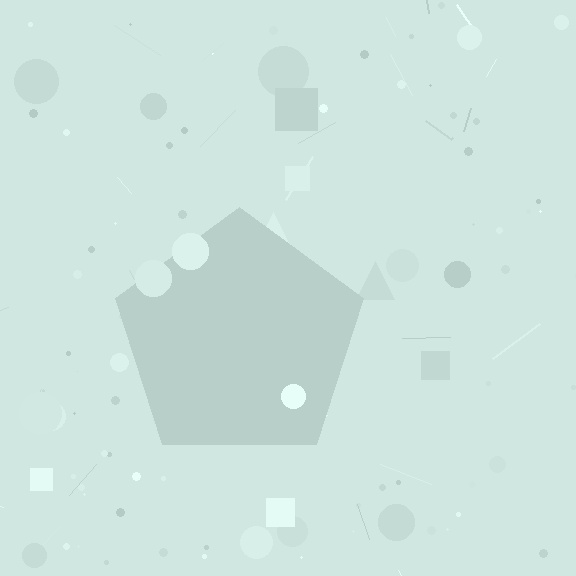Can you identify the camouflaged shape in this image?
The camouflaged shape is a pentagon.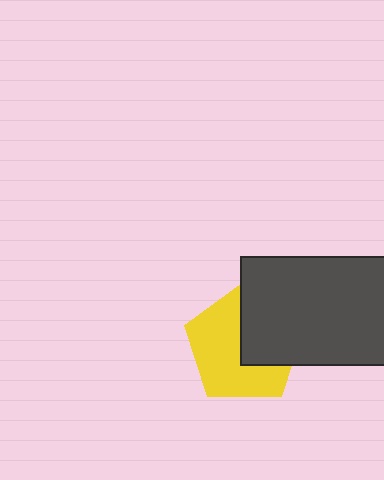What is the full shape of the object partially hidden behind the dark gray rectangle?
The partially hidden object is a yellow pentagon.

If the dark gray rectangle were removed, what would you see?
You would see the complete yellow pentagon.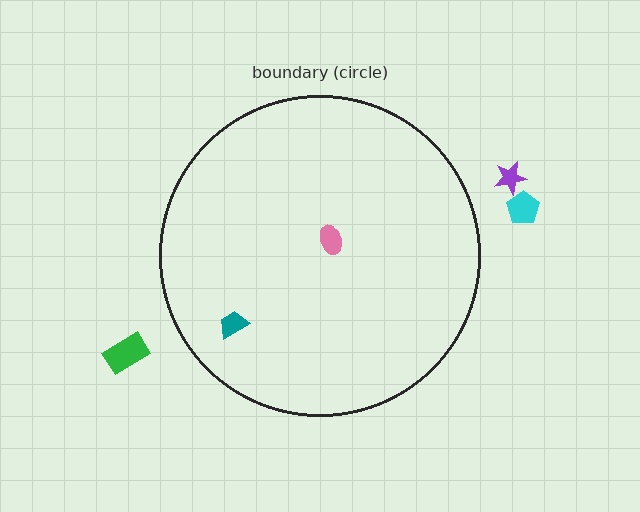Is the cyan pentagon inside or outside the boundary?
Outside.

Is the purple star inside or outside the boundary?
Outside.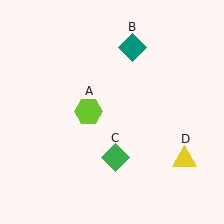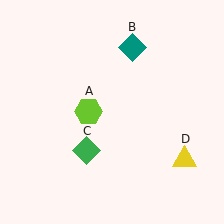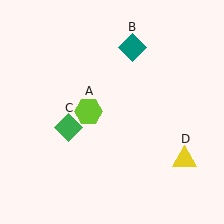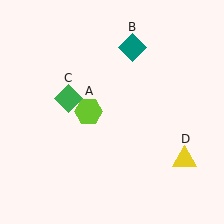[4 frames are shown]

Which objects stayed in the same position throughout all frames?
Lime hexagon (object A) and teal diamond (object B) and yellow triangle (object D) remained stationary.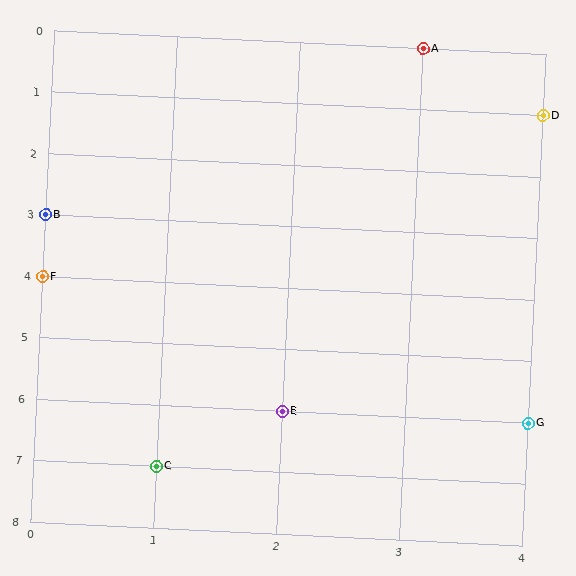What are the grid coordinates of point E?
Point E is at grid coordinates (2, 6).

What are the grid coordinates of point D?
Point D is at grid coordinates (4, 1).